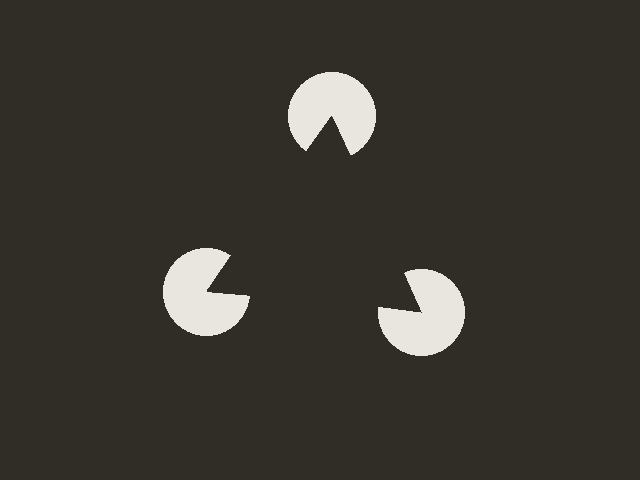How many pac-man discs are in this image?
There are 3 — one at each vertex of the illusory triangle.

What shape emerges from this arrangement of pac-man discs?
An illusory triangle — its edges are inferred from the aligned wedge cuts in the pac-man discs, not physically drawn.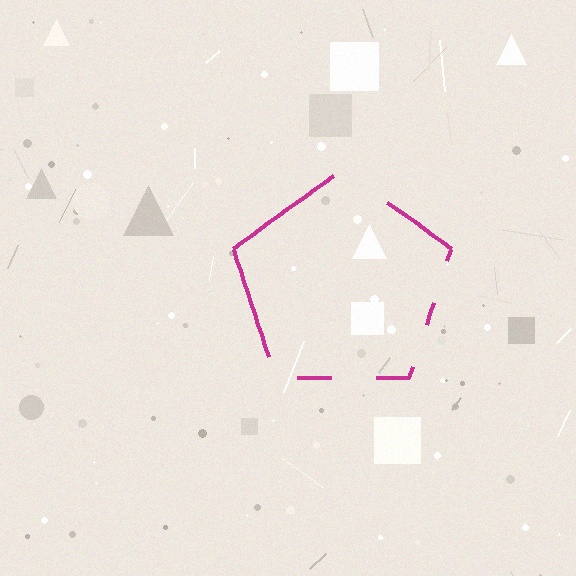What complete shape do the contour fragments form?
The contour fragments form a pentagon.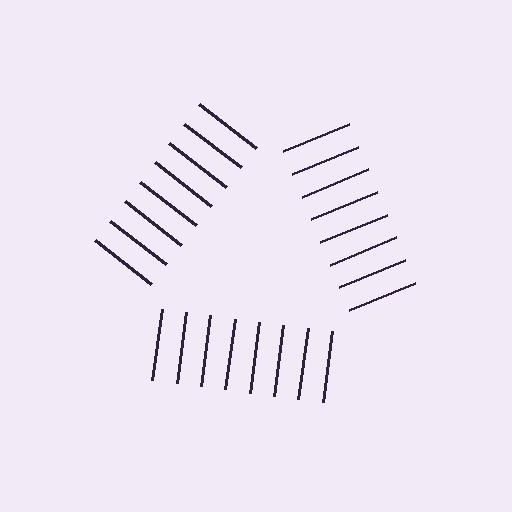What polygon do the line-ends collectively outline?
An illusory triangle — the line segments terminate on its edges but no continuous stroke is drawn.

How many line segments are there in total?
24 — 8 along each of the 3 edges.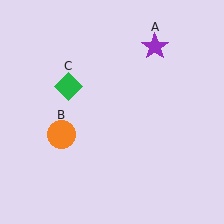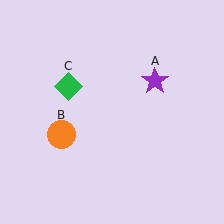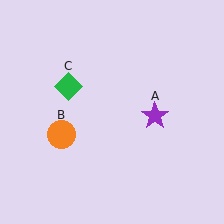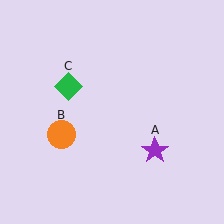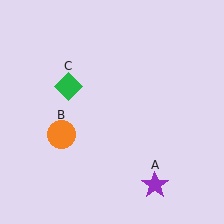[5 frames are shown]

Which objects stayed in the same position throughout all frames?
Orange circle (object B) and green diamond (object C) remained stationary.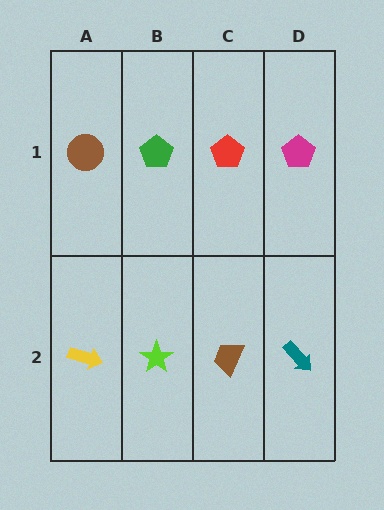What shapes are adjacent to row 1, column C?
A brown trapezoid (row 2, column C), a green pentagon (row 1, column B), a magenta pentagon (row 1, column D).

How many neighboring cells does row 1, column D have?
2.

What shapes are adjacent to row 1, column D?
A teal arrow (row 2, column D), a red pentagon (row 1, column C).